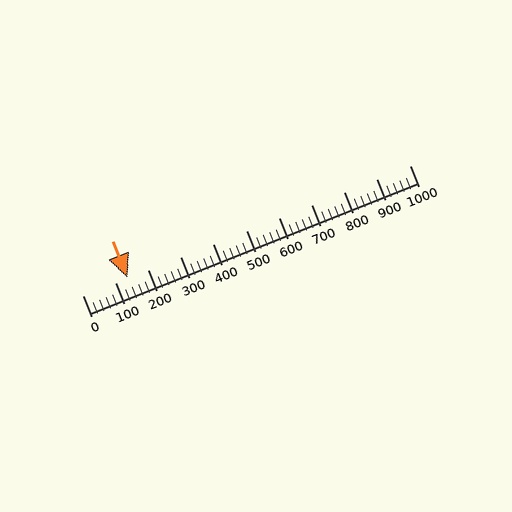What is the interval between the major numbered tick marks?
The major tick marks are spaced 100 units apart.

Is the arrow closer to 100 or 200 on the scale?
The arrow is closer to 100.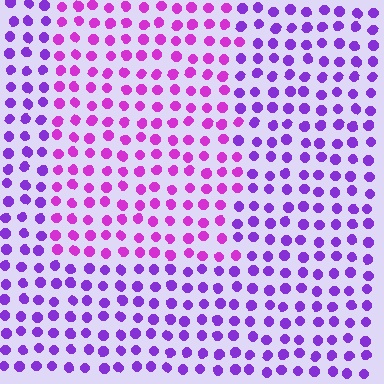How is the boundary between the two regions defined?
The boundary is defined purely by a slight shift in hue (about 30 degrees). Spacing, size, and orientation are identical on both sides.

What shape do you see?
I see a rectangle.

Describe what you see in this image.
The image is filled with small purple elements in a uniform arrangement. A rectangle-shaped region is visible where the elements are tinted to a slightly different hue, forming a subtle color boundary.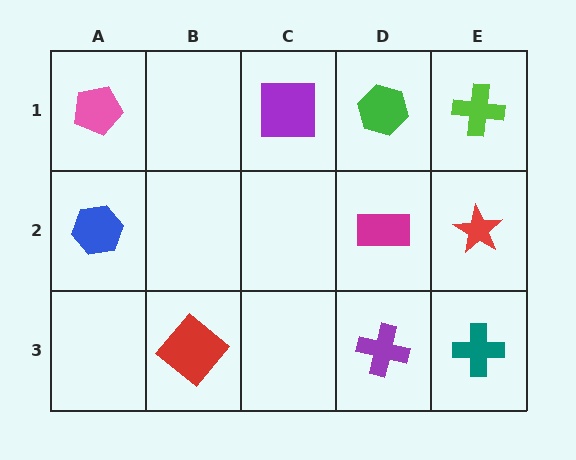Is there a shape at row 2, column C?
No, that cell is empty.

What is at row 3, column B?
A red diamond.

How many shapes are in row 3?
3 shapes.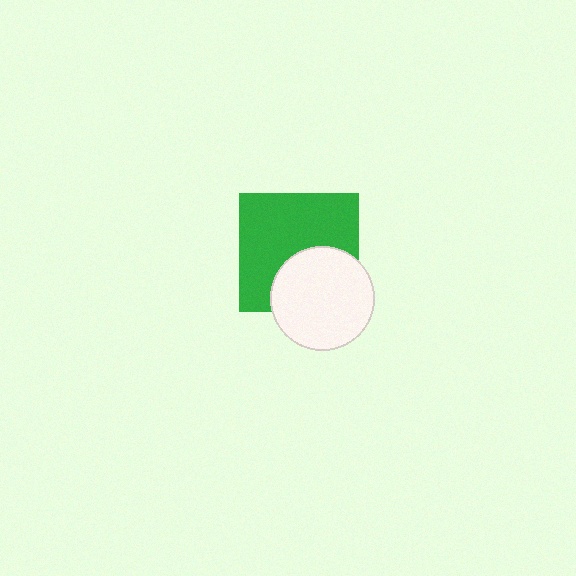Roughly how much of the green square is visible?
About half of it is visible (roughly 64%).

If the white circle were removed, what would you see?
You would see the complete green square.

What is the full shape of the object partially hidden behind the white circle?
The partially hidden object is a green square.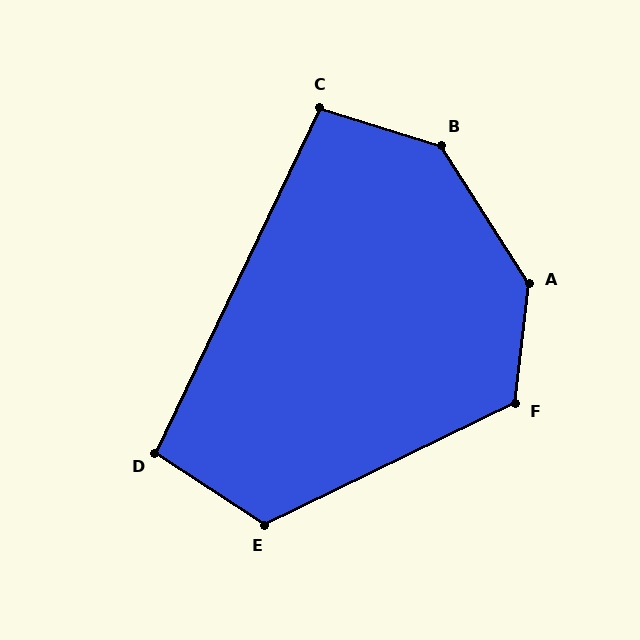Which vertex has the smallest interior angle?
D, at approximately 98 degrees.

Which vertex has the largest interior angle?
A, at approximately 141 degrees.